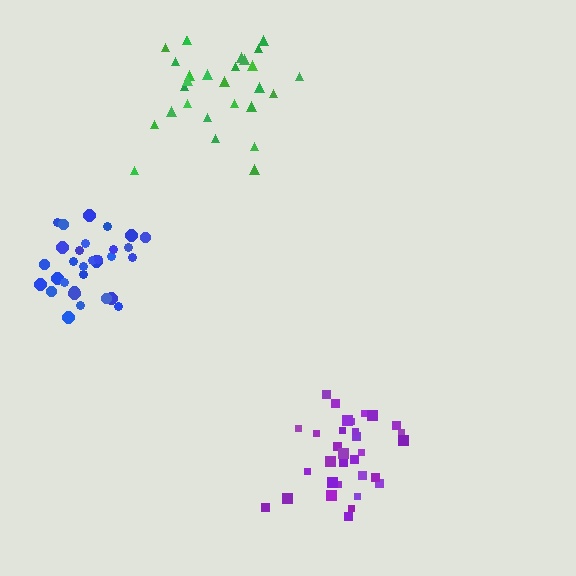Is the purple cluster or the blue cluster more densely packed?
Blue.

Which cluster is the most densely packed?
Blue.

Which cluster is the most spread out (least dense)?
Green.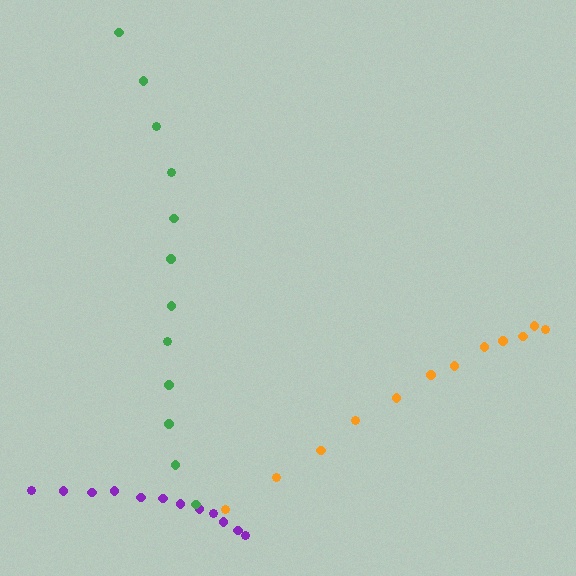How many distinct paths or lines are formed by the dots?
There are 3 distinct paths.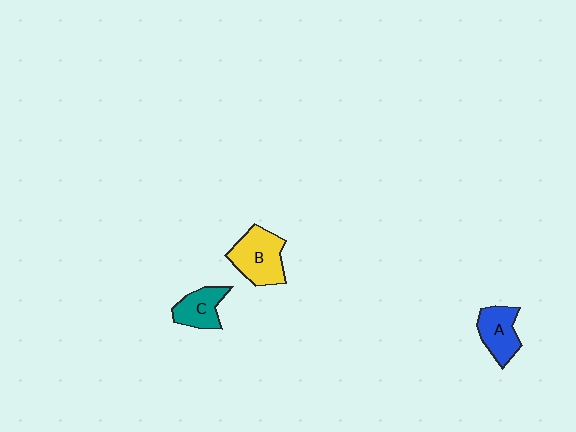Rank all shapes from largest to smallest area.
From largest to smallest: B (yellow), A (blue), C (teal).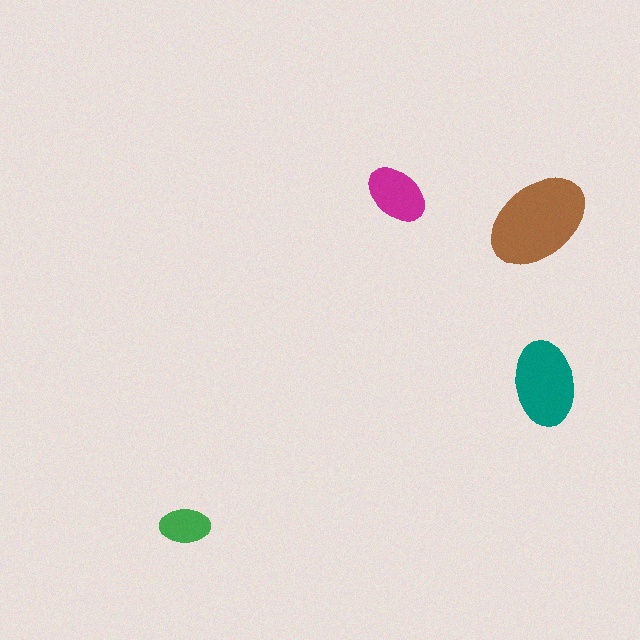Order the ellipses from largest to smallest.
the brown one, the teal one, the magenta one, the green one.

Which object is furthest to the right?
The teal ellipse is rightmost.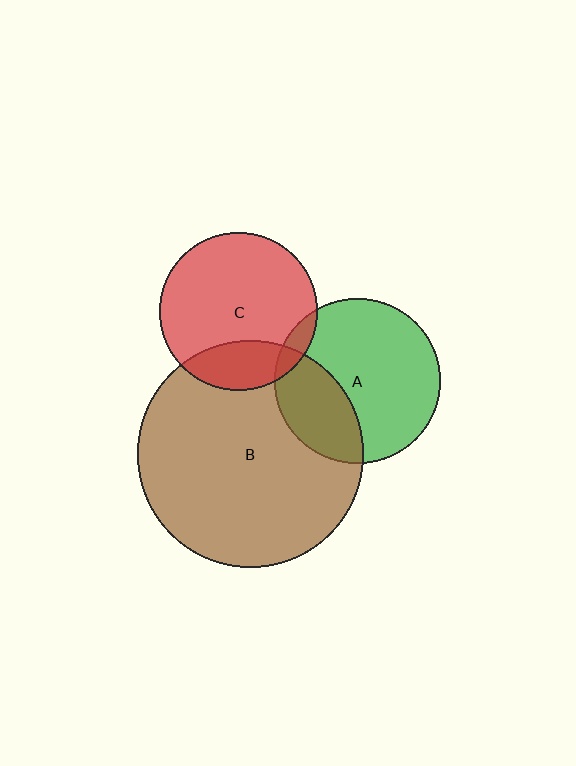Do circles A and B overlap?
Yes.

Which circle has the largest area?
Circle B (brown).